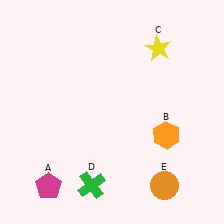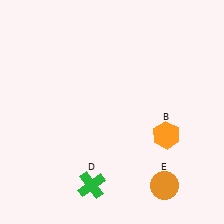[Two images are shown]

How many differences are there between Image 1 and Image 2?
There are 2 differences between the two images.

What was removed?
The yellow star (C), the magenta pentagon (A) were removed in Image 2.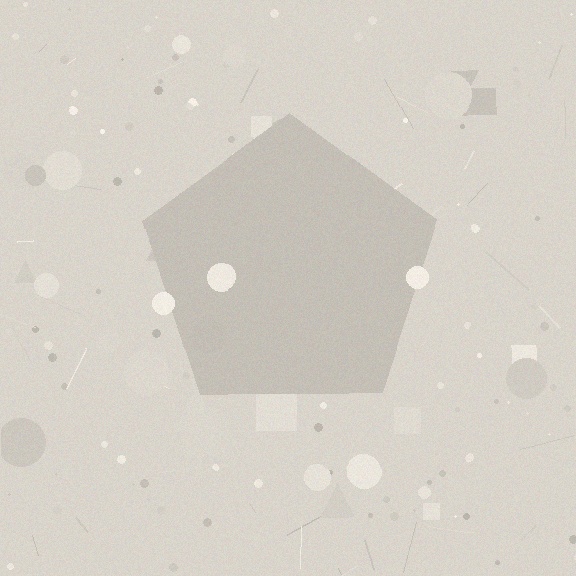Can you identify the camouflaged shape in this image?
The camouflaged shape is a pentagon.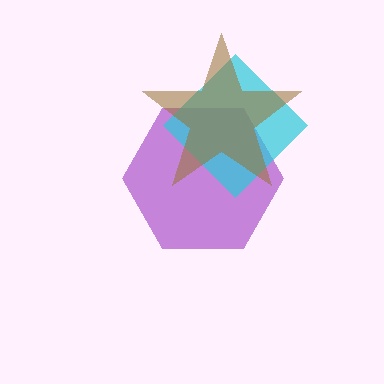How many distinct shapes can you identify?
There are 3 distinct shapes: a purple hexagon, a cyan diamond, a brown star.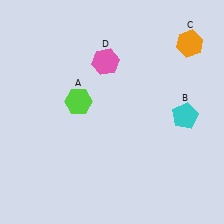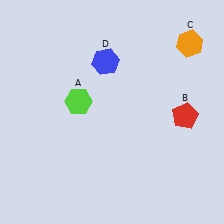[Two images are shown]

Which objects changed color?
B changed from cyan to red. D changed from pink to blue.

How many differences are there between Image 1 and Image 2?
There are 2 differences between the two images.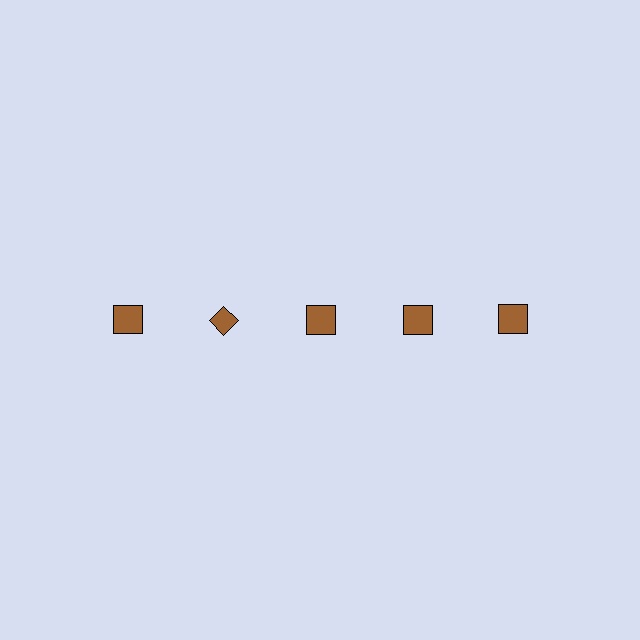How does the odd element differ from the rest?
It has a different shape: diamond instead of square.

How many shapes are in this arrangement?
There are 5 shapes arranged in a grid pattern.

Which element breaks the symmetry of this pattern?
The brown diamond in the top row, second from left column breaks the symmetry. All other shapes are brown squares.